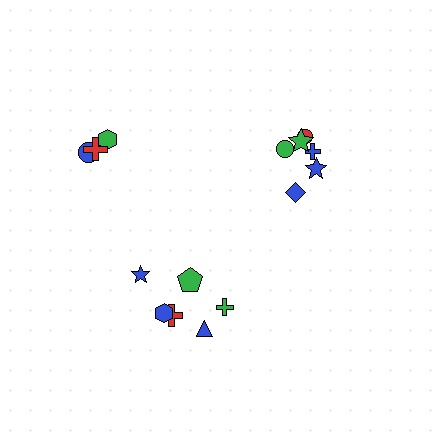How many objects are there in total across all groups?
There are 15 objects.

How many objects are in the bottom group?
There are 6 objects.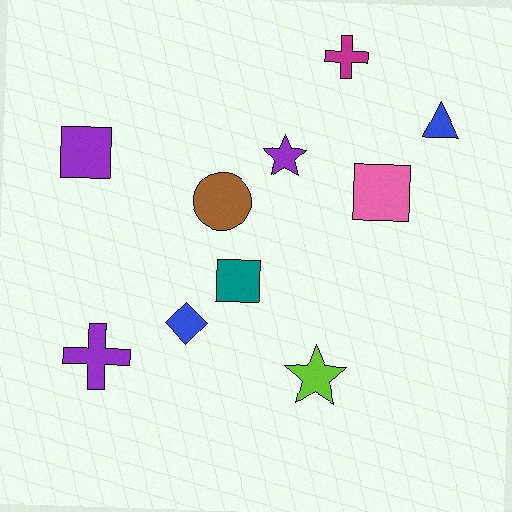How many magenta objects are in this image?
There is 1 magenta object.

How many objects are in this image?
There are 10 objects.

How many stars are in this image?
There are 2 stars.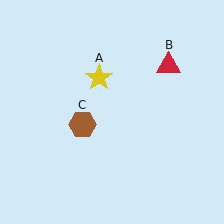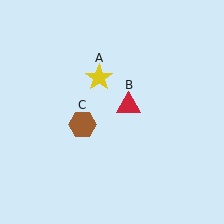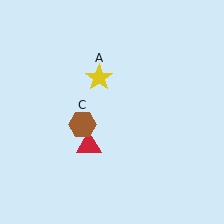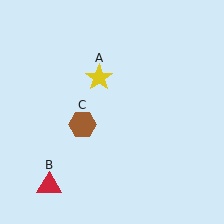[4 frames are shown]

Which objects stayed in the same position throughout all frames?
Yellow star (object A) and brown hexagon (object C) remained stationary.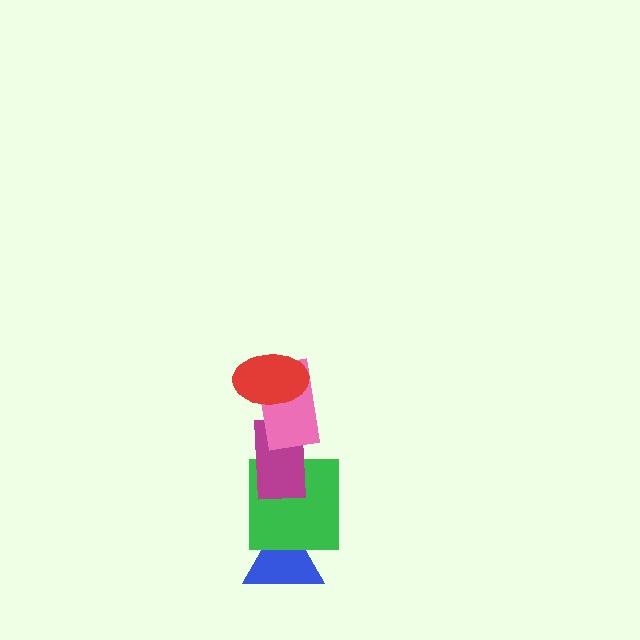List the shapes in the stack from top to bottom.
From top to bottom: the red ellipse, the pink rectangle, the magenta rectangle, the green square, the blue triangle.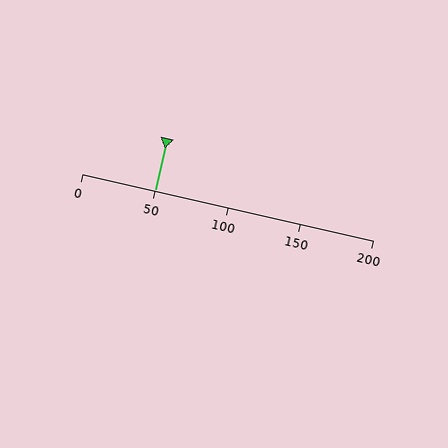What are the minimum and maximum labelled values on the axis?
The axis runs from 0 to 200.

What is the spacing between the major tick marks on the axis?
The major ticks are spaced 50 apart.